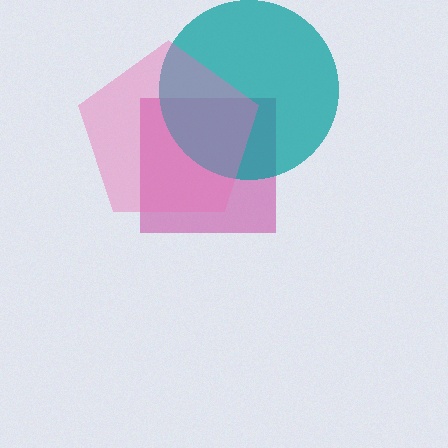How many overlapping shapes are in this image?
There are 3 overlapping shapes in the image.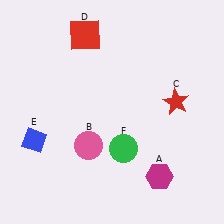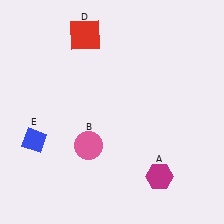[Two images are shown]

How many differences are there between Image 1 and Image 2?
There are 2 differences between the two images.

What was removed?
The red star (C), the green circle (F) were removed in Image 2.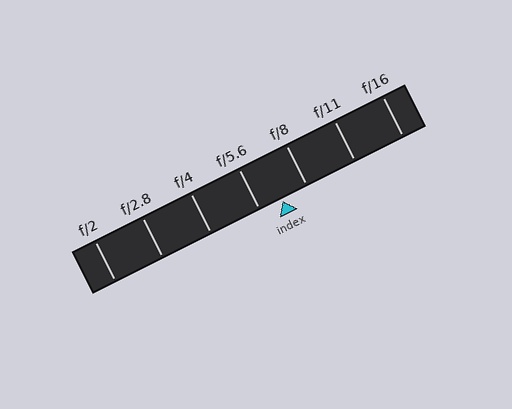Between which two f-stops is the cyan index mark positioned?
The index mark is between f/5.6 and f/8.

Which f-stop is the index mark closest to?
The index mark is closest to f/5.6.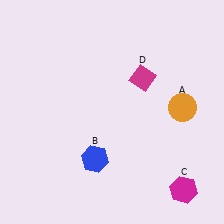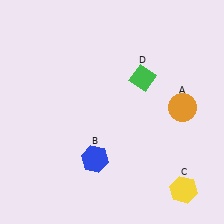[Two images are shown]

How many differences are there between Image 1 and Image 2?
There are 2 differences between the two images.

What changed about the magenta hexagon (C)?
In Image 1, C is magenta. In Image 2, it changed to yellow.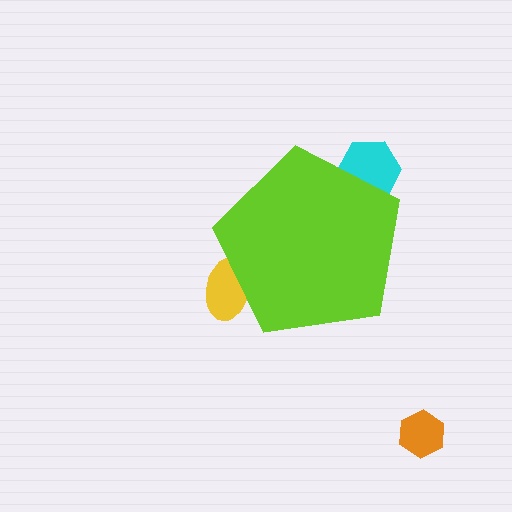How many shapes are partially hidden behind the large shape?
2 shapes are partially hidden.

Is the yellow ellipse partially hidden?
Yes, the yellow ellipse is partially hidden behind the lime pentagon.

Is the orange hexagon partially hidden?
No, the orange hexagon is fully visible.